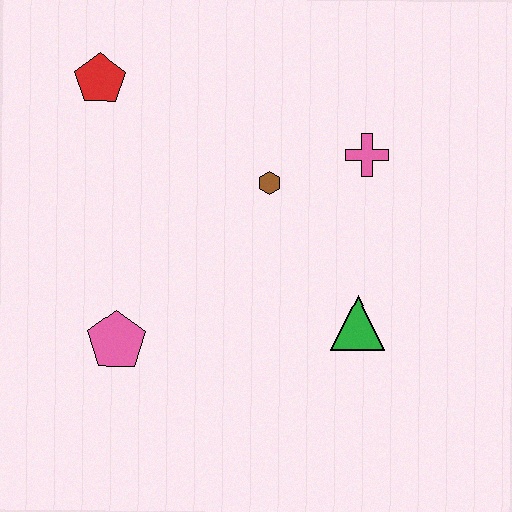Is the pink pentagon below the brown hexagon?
Yes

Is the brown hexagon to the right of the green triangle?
No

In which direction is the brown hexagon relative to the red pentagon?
The brown hexagon is to the right of the red pentagon.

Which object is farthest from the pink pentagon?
The pink cross is farthest from the pink pentagon.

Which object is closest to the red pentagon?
The brown hexagon is closest to the red pentagon.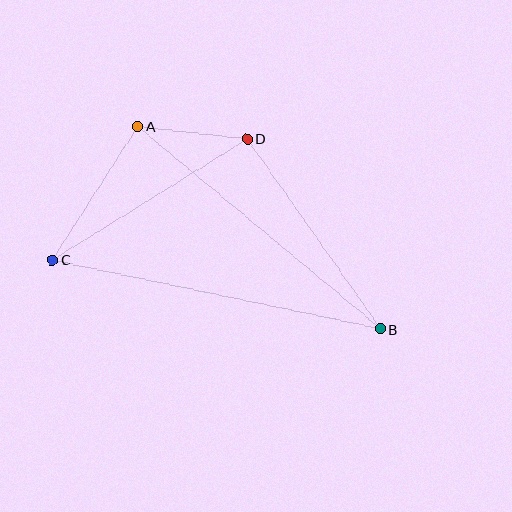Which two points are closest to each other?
Points A and D are closest to each other.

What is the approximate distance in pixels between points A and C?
The distance between A and C is approximately 159 pixels.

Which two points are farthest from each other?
Points B and C are farthest from each other.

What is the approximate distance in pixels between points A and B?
The distance between A and B is approximately 316 pixels.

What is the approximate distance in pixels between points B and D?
The distance between B and D is approximately 232 pixels.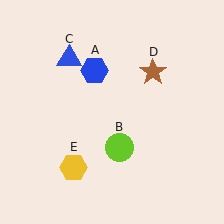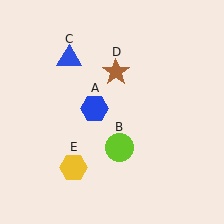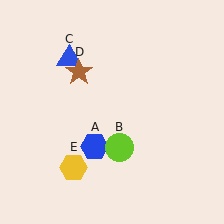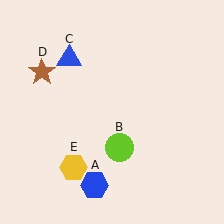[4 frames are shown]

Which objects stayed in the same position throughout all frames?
Lime circle (object B) and blue triangle (object C) and yellow hexagon (object E) remained stationary.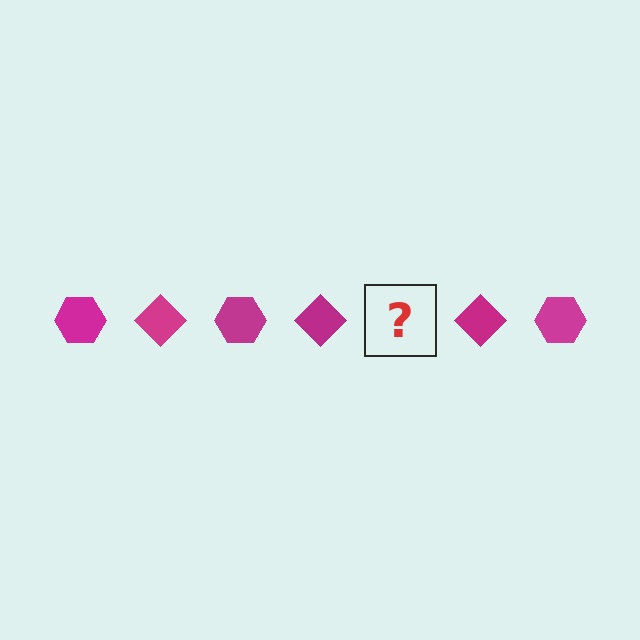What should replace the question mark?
The question mark should be replaced with a magenta hexagon.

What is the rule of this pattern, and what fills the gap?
The rule is that the pattern cycles through hexagon, diamond shapes in magenta. The gap should be filled with a magenta hexagon.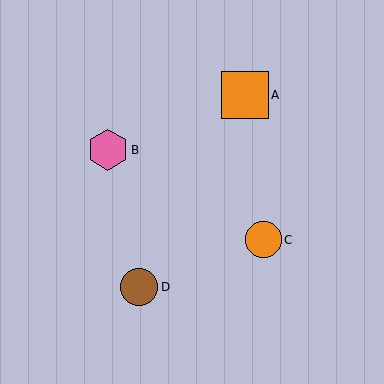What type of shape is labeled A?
Shape A is an orange square.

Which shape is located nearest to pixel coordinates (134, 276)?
The brown circle (labeled D) at (139, 287) is nearest to that location.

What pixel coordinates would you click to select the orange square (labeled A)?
Click at (245, 95) to select the orange square A.